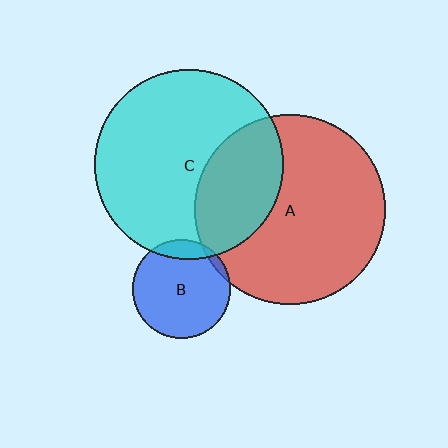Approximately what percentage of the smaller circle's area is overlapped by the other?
Approximately 5%.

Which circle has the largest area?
Circle A (red).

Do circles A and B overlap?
Yes.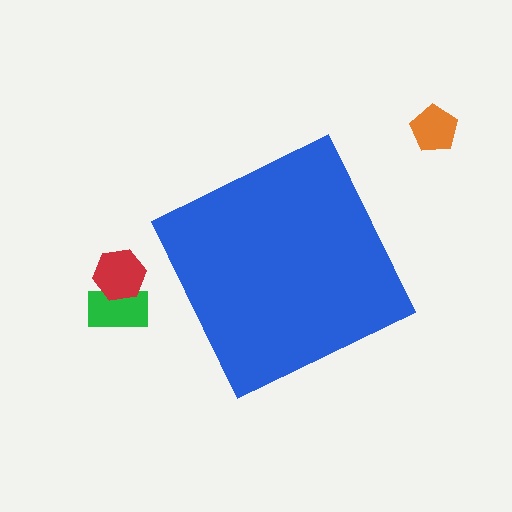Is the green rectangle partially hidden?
No, the green rectangle is fully visible.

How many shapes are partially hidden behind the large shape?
0 shapes are partially hidden.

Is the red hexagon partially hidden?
No, the red hexagon is fully visible.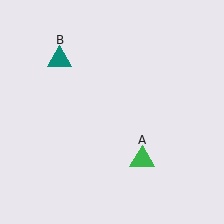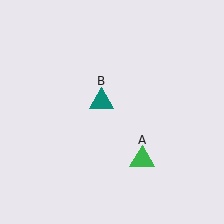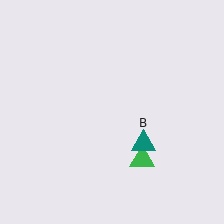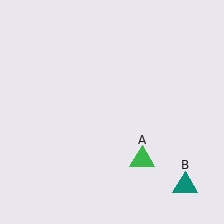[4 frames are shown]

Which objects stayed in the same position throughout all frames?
Green triangle (object A) remained stationary.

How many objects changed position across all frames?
1 object changed position: teal triangle (object B).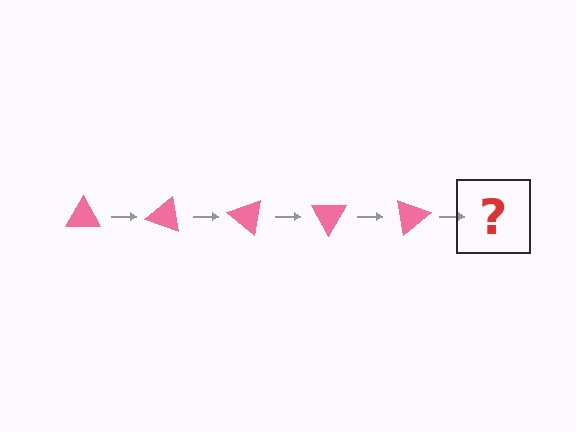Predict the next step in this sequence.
The next step is a pink triangle rotated 100 degrees.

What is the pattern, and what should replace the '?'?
The pattern is that the triangle rotates 20 degrees each step. The '?' should be a pink triangle rotated 100 degrees.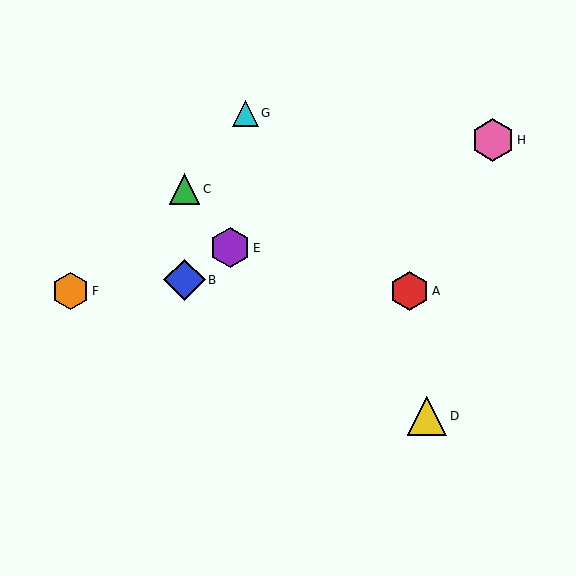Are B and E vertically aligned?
No, B is at x≈184 and E is at x≈230.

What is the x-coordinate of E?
Object E is at x≈230.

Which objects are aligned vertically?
Objects B, C are aligned vertically.